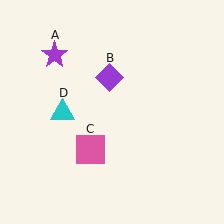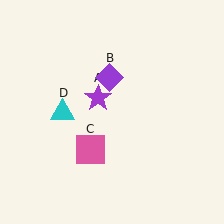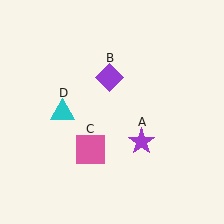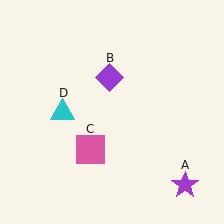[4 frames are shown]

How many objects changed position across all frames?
1 object changed position: purple star (object A).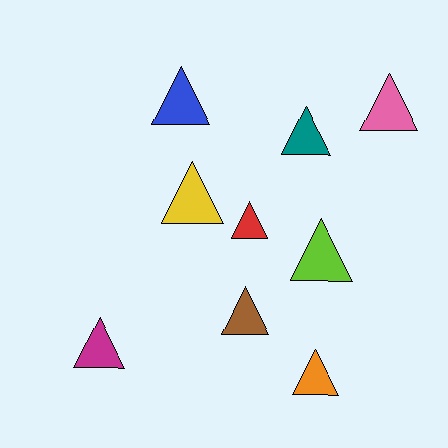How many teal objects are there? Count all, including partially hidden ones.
There is 1 teal object.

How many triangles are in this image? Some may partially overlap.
There are 9 triangles.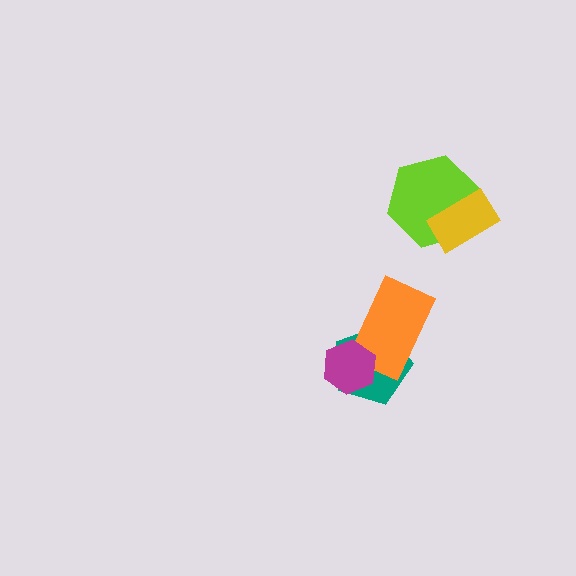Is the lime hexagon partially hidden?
Yes, it is partially covered by another shape.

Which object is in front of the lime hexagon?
The yellow rectangle is in front of the lime hexagon.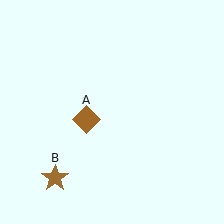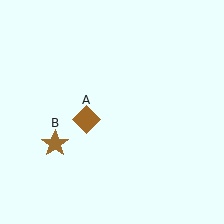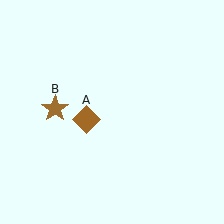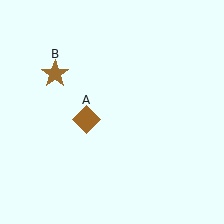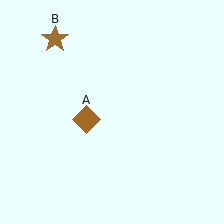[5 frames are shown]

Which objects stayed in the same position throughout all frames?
Brown diamond (object A) remained stationary.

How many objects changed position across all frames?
1 object changed position: brown star (object B).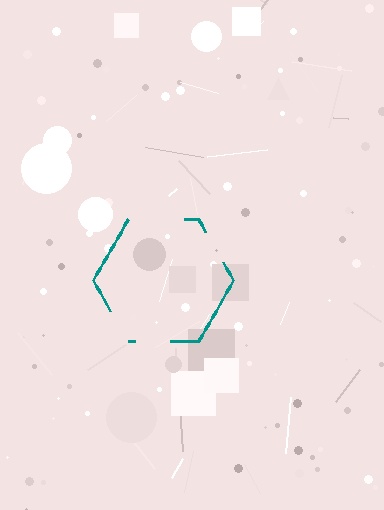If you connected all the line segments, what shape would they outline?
They would outline a hexagon.